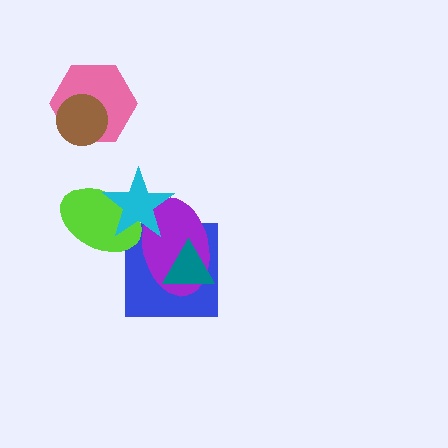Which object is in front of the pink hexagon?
The brown circle is in front of the pink hexagon.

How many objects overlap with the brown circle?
1 object overlaps with the brown circle.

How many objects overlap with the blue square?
3 objects overlap with the blue square.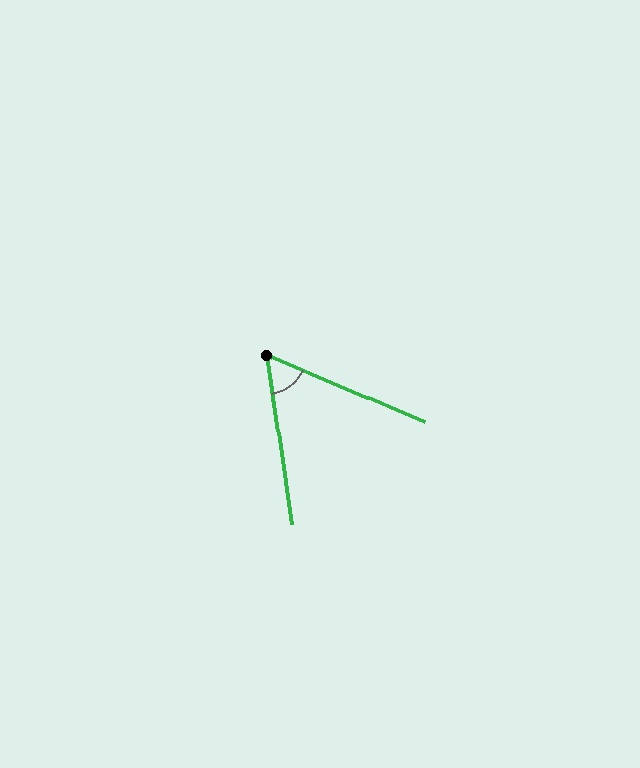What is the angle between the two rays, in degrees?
Approximately 59 degrees.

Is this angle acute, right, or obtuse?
It is acute.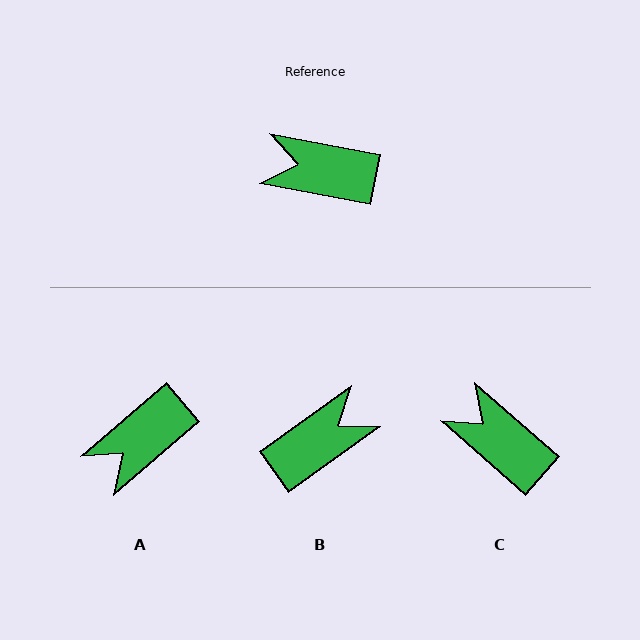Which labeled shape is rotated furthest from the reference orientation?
B, about 133 degrees away.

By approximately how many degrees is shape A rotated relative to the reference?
Approximately 52 degrees counter-clockwise.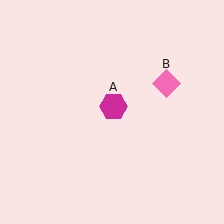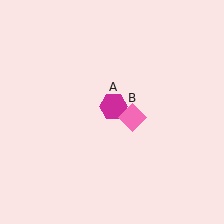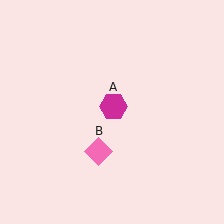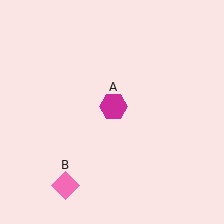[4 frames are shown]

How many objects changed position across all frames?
1 object changed position: pink diamond (object B).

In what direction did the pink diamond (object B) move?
The pink diamond (object B) moved down and to the left.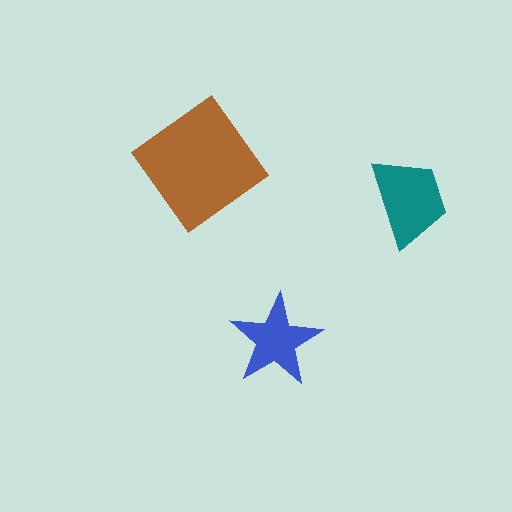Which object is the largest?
The brown diamond.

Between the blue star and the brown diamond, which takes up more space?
The brown diamond.